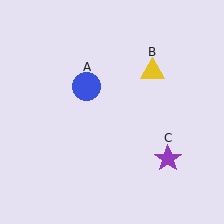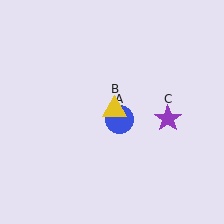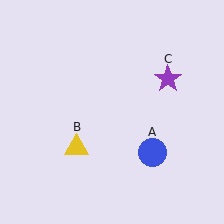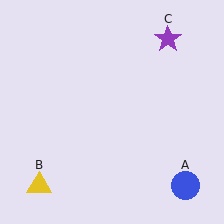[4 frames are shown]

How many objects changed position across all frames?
3 objects changed position: blue circle (object A), yellow triangle (object B), purple star (object C).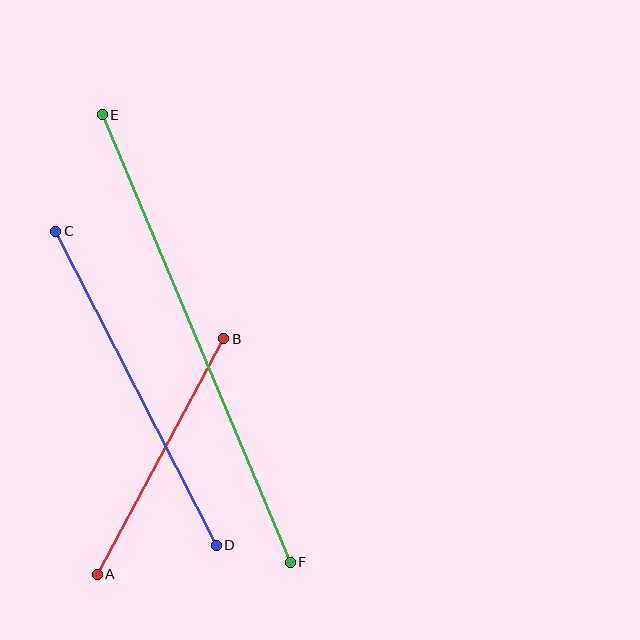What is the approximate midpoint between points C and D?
The midpoint is at approximately (136, 388) pixels.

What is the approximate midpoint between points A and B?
The midpoint is at approximately (161, 457) pixels.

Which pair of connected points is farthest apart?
Points E and F are farthest apart.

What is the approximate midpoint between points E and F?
The midpoint is at approximately (196, 339) pixels.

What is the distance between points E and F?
The distance is approximately 485 pixels.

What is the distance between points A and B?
The distance is approximately 268 pixels.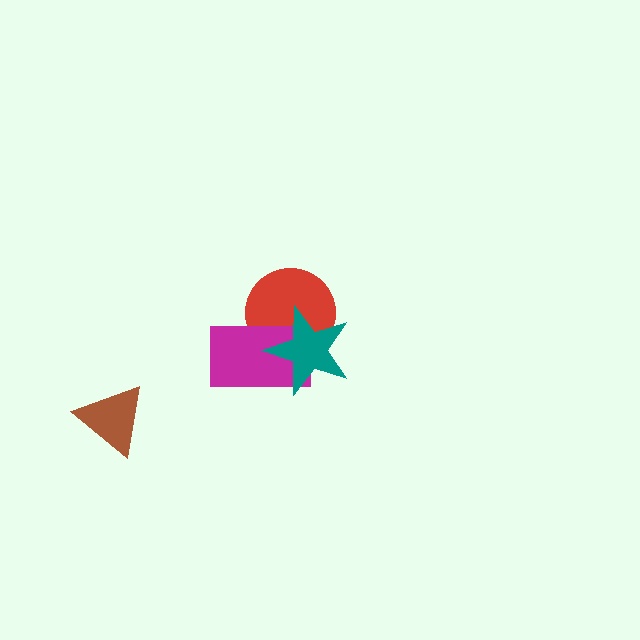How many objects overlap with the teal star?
2 objects overlap with the teal star.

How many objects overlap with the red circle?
2 objects overlap with the red circle.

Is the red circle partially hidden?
Yes, it is partially covered by another shape.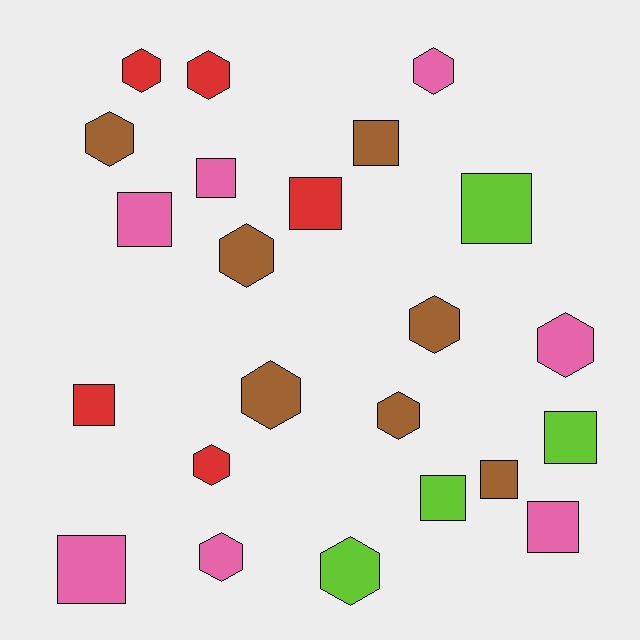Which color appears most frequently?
Brown, with 7 objects.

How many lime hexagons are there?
There is 1 lime hexagon.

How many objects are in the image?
There are 23 objects.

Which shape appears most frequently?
Hexagon, with 12 objects.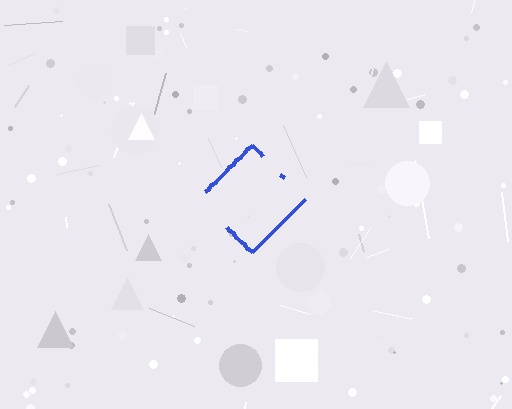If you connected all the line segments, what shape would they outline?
They would outline a diamond.